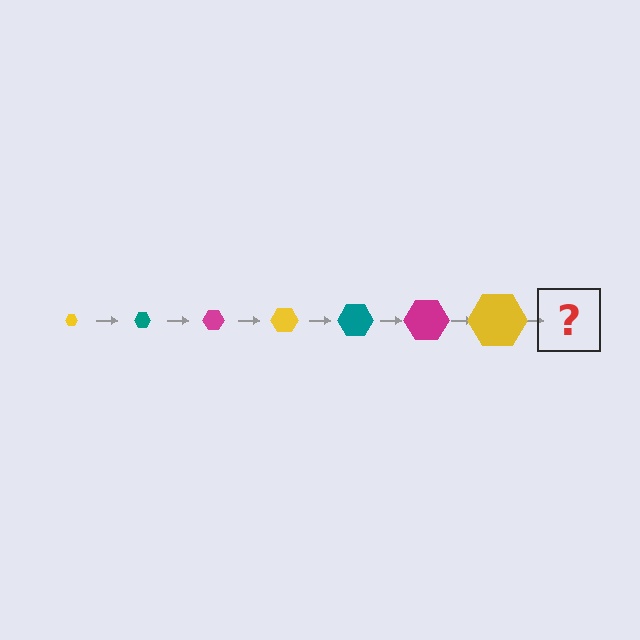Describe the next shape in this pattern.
It should be a teal hexagon, larger than the previous one.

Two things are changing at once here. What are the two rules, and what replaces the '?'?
The two rules are that the hexagon grows larger each step and the color cycles through yellow, teal, and magenta. The '?' should be a teal hexagon, larger than the previous one.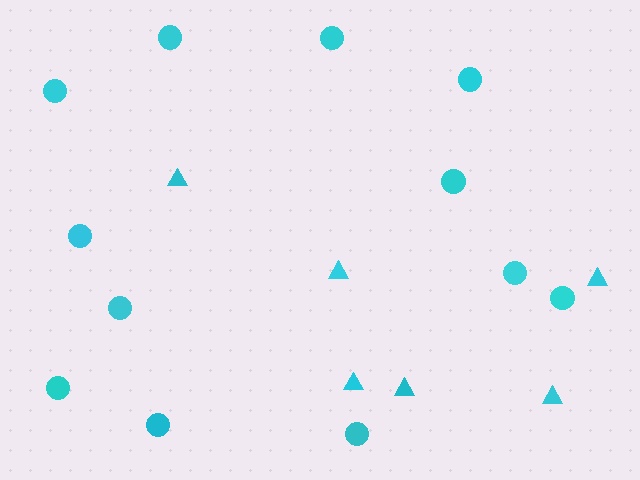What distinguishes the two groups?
There are 2 groups: one group of circles (12) and one group of triangles (6).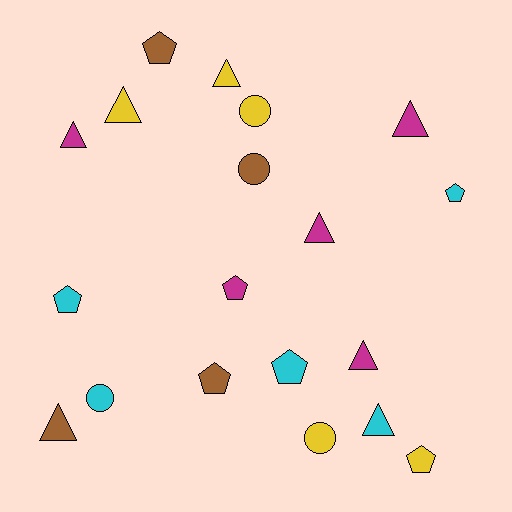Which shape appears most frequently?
Triangle, with 8 objects.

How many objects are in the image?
There are 19 objects.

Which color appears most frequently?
Cyan, with 5 objects.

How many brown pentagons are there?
There are 2 brown pentagons.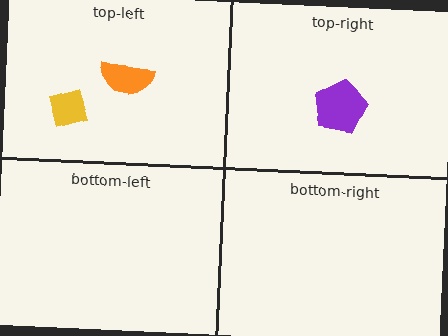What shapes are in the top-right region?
The purple pentagon.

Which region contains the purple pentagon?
The top-right region.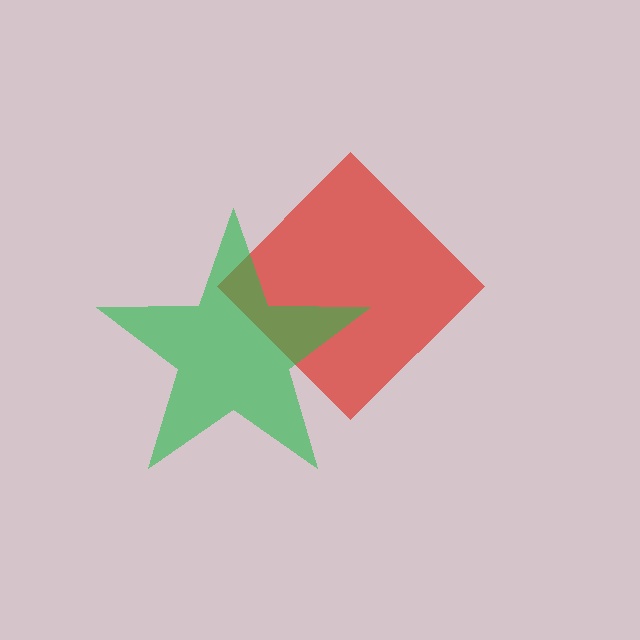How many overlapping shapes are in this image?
There are 2 overlapping shapes in the image.